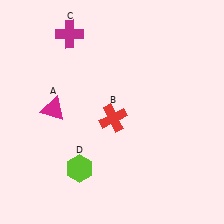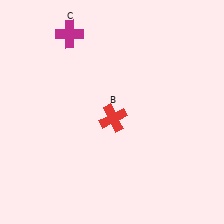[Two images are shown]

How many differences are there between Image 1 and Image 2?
There are 2 differences between the two images.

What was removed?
The lime hexagon (D), the magenta triangle (A) were removed in Image 2.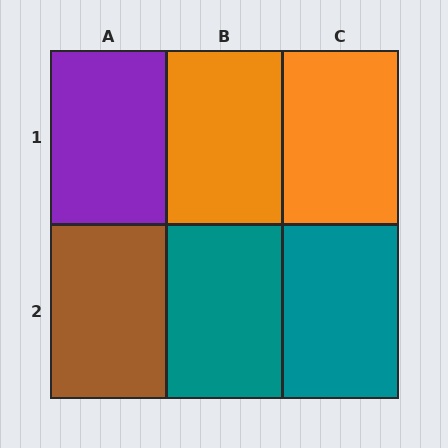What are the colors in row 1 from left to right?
Purple, orange, orange.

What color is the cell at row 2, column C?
Teal.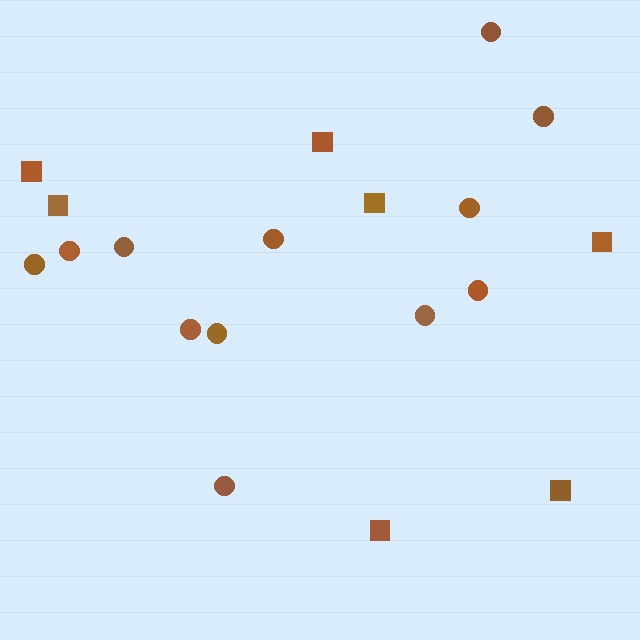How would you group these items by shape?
There are 2 groups: one group of squares (7) and one group of circles (12).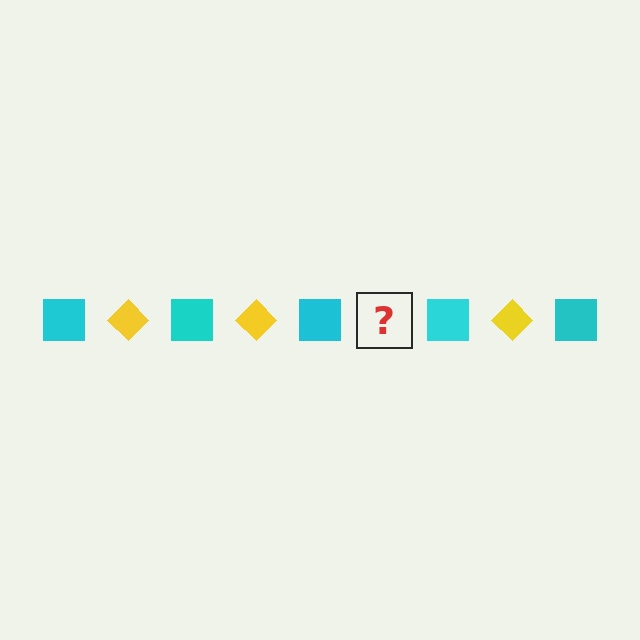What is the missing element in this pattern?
The missing element is a yellow diamond.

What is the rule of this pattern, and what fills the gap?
The rule is that the pattern alternates between cyan square and yellow diamond. The gap should be filled with a yellow diamond.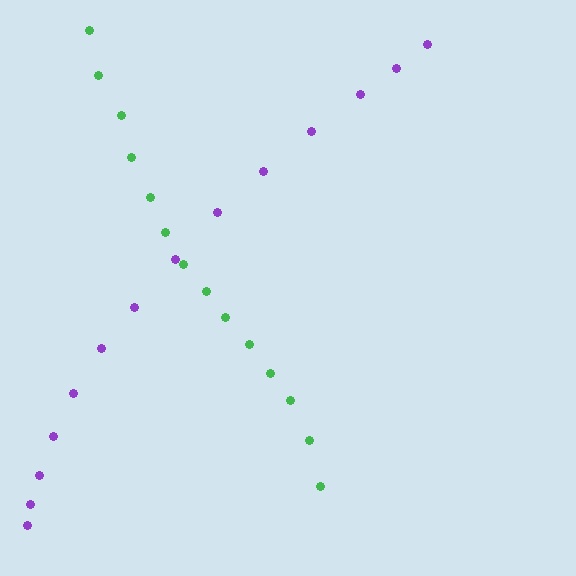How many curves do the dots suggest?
There are 2 distinct paths.